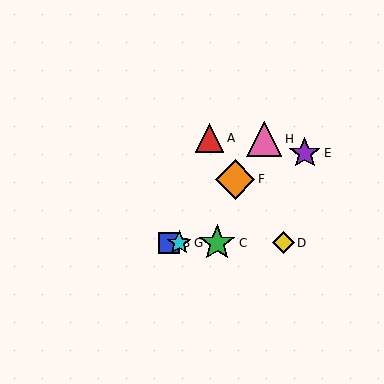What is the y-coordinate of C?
Object C is at y≈243.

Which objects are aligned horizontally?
Objects B, C, D, G are aligned horizontally.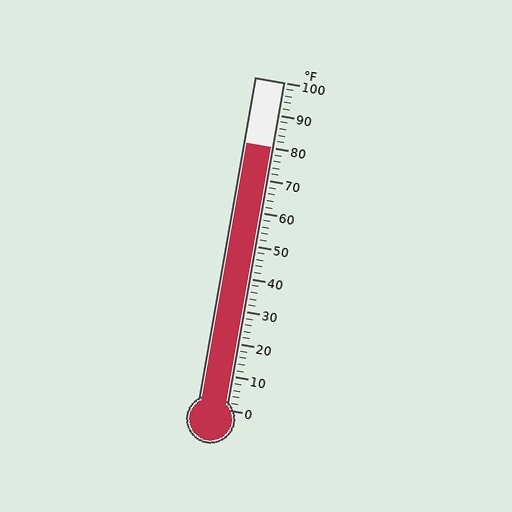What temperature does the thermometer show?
The thermometer shows approximately 80°F.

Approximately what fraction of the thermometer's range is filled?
The thermometer is filled to approximately 80% of its range.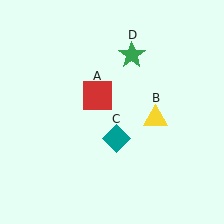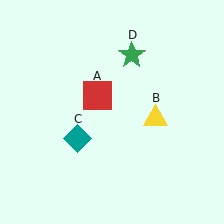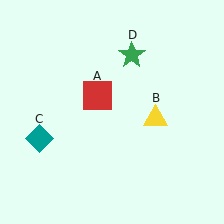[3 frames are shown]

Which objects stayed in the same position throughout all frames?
Red square (object A) and yellow triangle (object B) and green star (object D) remained stationary.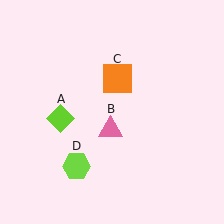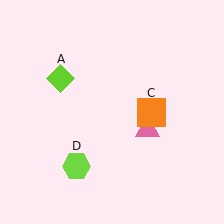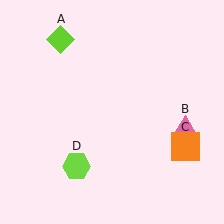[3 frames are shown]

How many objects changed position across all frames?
3 objects changed position: lime diamond (object A), pink triangle (object B), orange square (object C).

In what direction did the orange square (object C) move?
The orange square (object C) moved down and to the right.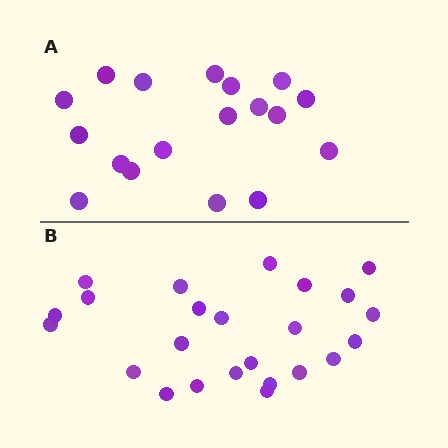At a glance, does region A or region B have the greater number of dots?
Region B (the bottom region) has more dots.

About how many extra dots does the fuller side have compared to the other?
Region B has about 6 more dots than region A.